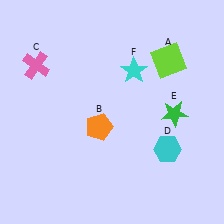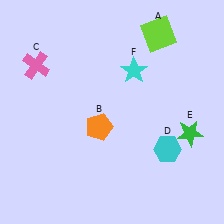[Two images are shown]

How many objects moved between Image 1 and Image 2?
2 objects moved between the two images.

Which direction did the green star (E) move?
The green star (E) moved down.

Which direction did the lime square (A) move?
The lime square (A) moved up.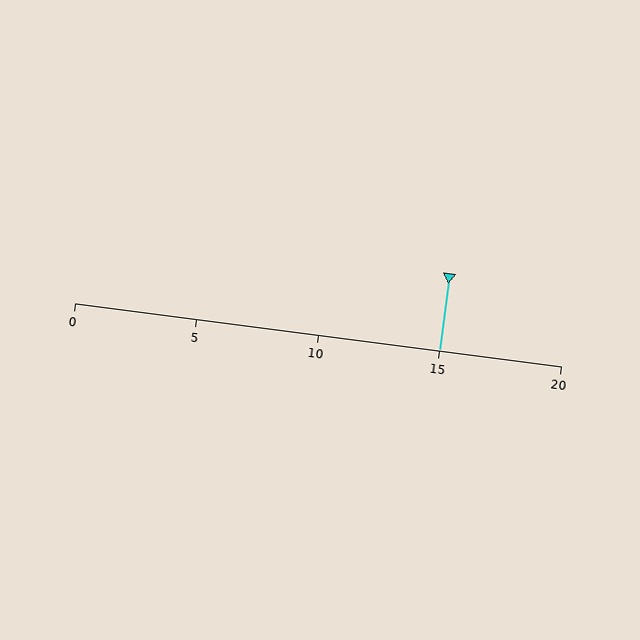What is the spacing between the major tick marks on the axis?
The major ticks are spaced 5 apart.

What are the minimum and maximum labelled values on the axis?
The axis runs from 0 to 20.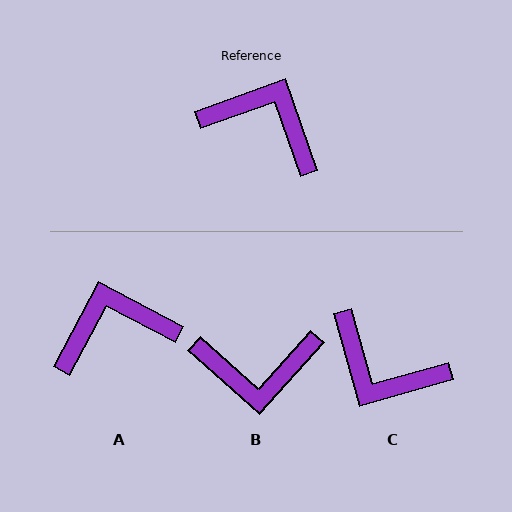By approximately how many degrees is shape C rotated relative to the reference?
Approximately 176 degrees counter-clockwise.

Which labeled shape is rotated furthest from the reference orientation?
C, about 176 degrees away.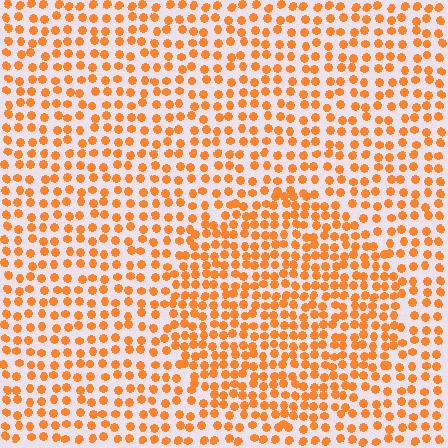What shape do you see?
I see a circle.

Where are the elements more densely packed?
The elements are more densely packed inside the circle boundary.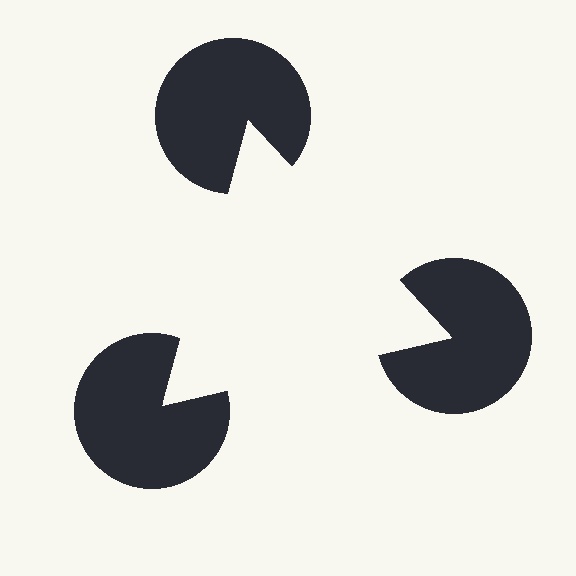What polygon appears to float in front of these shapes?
An illusory triangle — its edges are inferred from the aligned wedge cuts in the pac-man discs, not physically drawn.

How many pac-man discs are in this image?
There are 3 — one at each vertex of the illusory triangle.